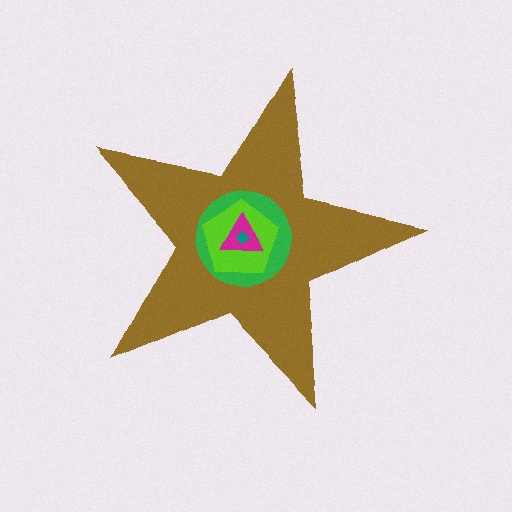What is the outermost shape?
The brown star.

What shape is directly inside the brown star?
The green circle.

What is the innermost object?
The teal diamond.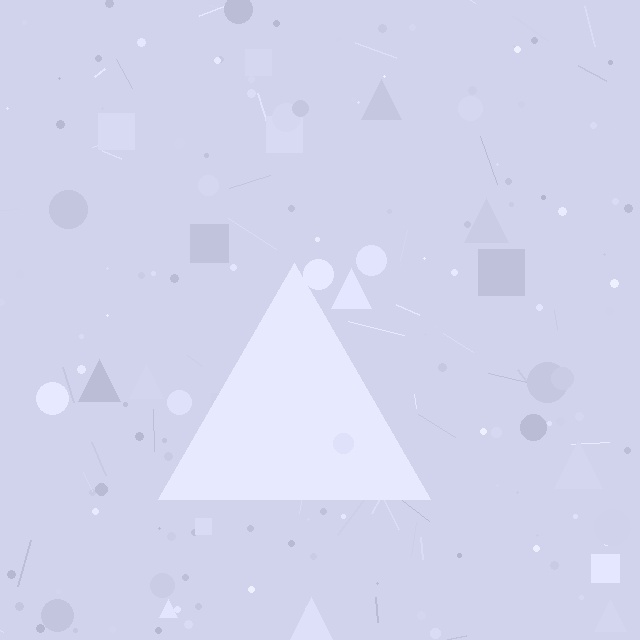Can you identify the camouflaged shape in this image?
The camouflaged shape is a triangle.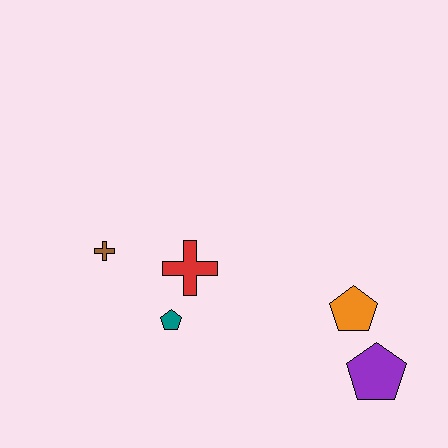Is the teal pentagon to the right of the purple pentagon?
No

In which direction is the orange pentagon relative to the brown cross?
The orange pentagon is to the right of the brown cross.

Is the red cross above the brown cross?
No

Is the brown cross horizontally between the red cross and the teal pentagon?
No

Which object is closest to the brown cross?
The red cross is closest to the brown cross.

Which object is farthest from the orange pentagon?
The brown cross is farthest from the orange pentagon.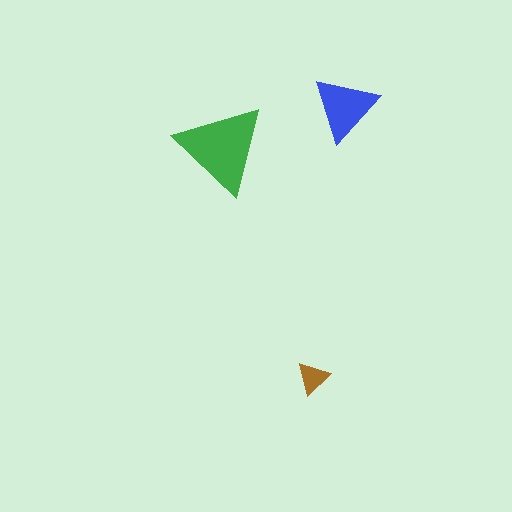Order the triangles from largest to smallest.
the green one, the blue one, the brown one.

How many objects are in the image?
There are 3 objects in the image.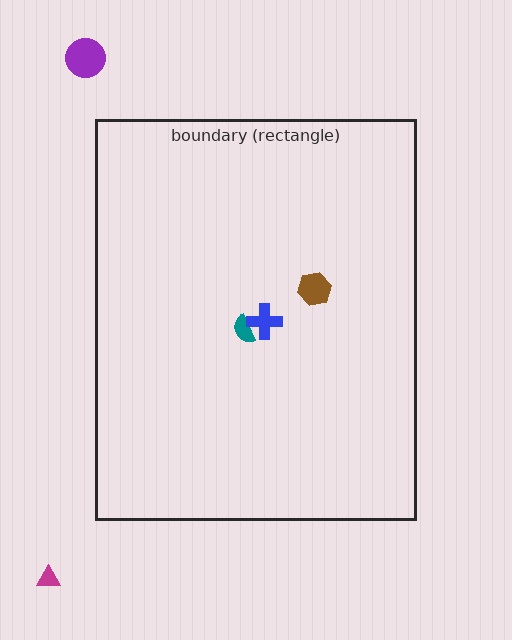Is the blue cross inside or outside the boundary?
Inside.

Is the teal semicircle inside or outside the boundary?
Inside.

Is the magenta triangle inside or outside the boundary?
Outside.